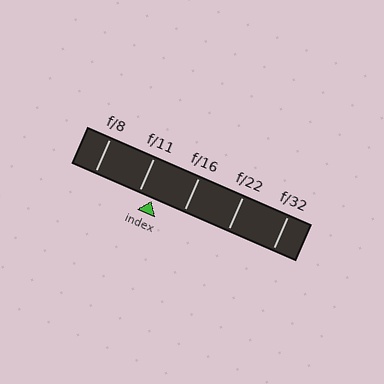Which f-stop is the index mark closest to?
The index mark is closest to f/11.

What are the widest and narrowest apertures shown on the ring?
The widest aperture shown is f/8 and the narrowest is f/32.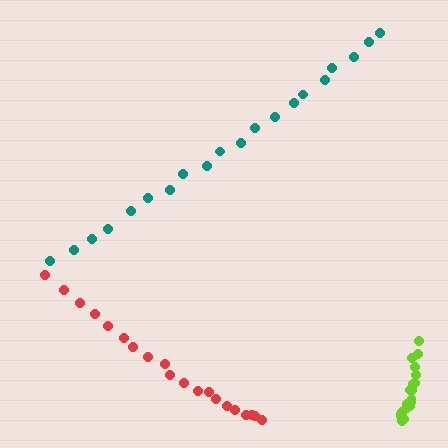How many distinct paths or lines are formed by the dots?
There are 3 distinct paths.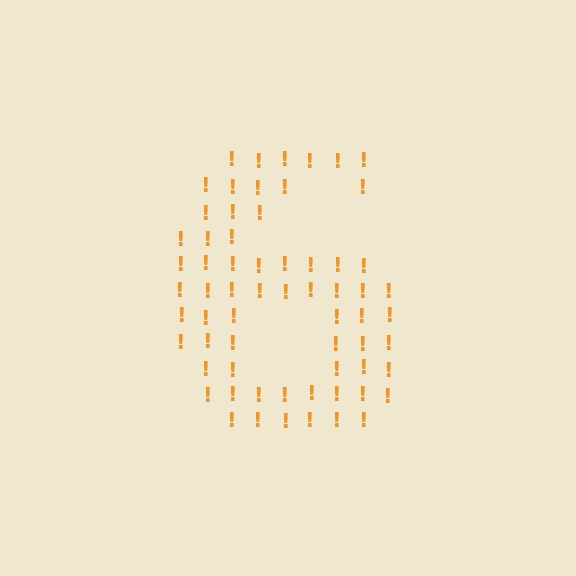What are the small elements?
The small elements are exclamation marks.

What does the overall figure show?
The overall figure shows the digit 6.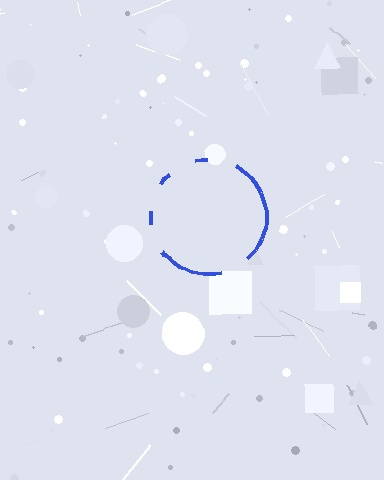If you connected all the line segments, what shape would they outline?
They would outline a circle.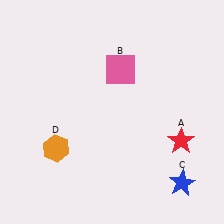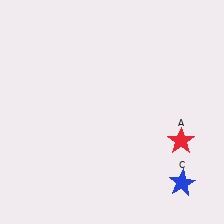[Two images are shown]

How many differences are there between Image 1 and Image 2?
There are 2 differences between the two images.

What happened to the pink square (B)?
The pink square (B) was removed in Image 2. It was in the top-right area of Image 1.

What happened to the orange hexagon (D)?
The orange hexagon (D) was removed in Image 2. It was in the bottom-left area of Image 1.